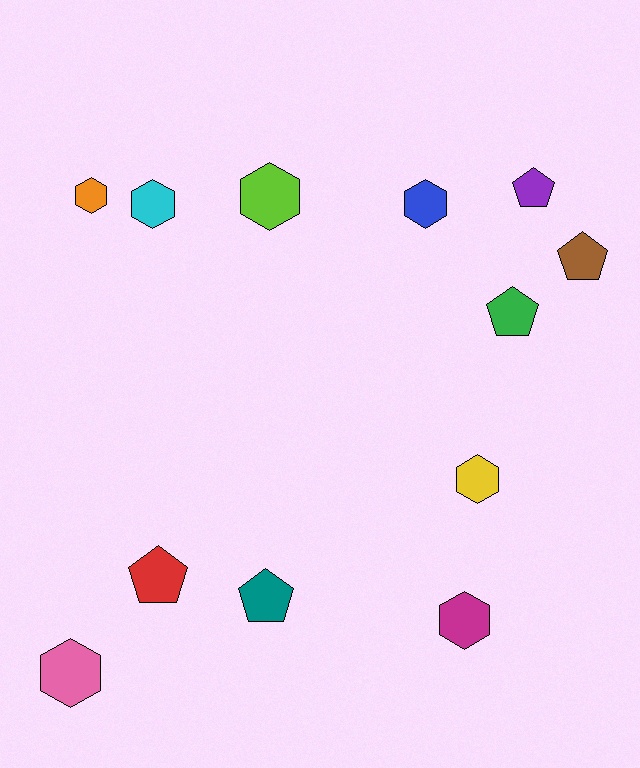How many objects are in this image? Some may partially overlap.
There are 12 objects.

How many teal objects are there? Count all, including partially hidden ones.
There is 1 teal object.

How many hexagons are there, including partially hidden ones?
There are 7 hexagons.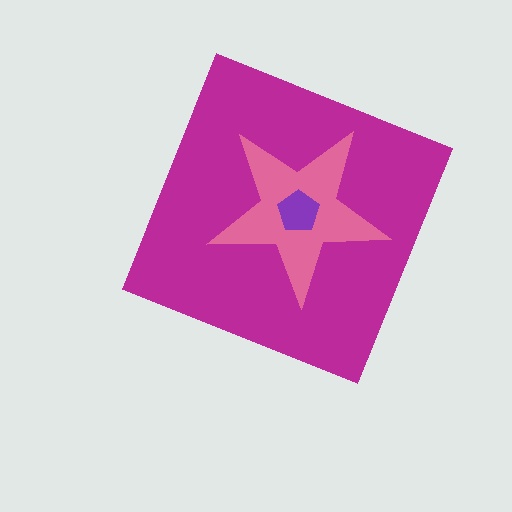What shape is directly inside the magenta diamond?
The pink star.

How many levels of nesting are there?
3.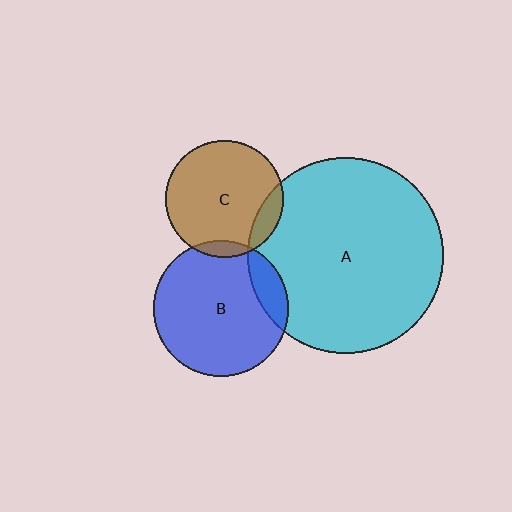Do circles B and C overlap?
Yes.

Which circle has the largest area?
Circle A (cyan).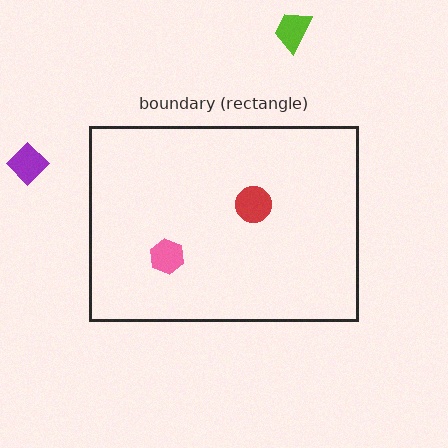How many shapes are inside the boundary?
2 inside, 2 outside.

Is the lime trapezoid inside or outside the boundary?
Outside.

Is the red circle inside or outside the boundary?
Inside.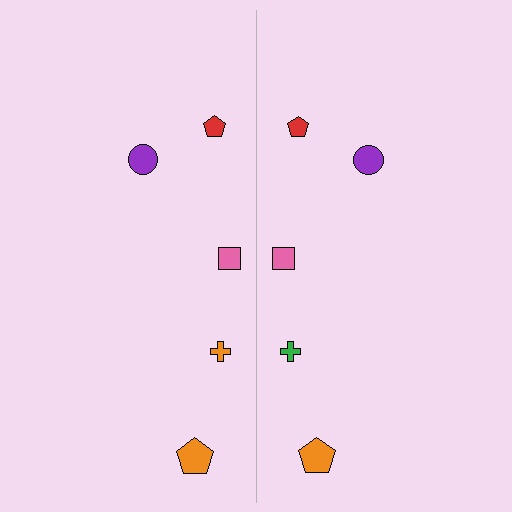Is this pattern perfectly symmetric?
No, the pattern is not perfectly symmetric. The green cross on the right side breaks the symmetry — its mirror counterpart is orange.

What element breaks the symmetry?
The green cross on the right side breaks the symmetry — its mirror counterpart is orange.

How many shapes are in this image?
There are 10 shapes in this image.